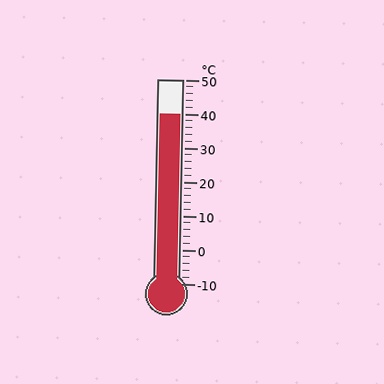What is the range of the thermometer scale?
The thermometer scale ranges from -10°C to 50°C.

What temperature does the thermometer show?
The thermometer shows approximately 40°C.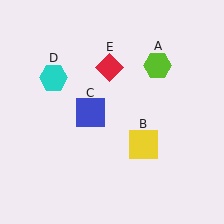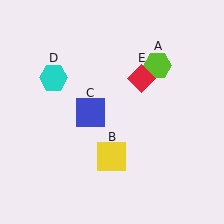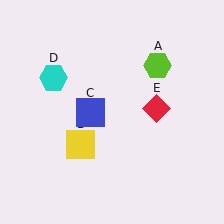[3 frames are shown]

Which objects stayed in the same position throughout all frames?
Lime hexagon (object A) and blue square (object C) and cyan hexagon (object D) remained stationary.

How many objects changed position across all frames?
2 objects changed position: yellow square (object B), red diamond (object E).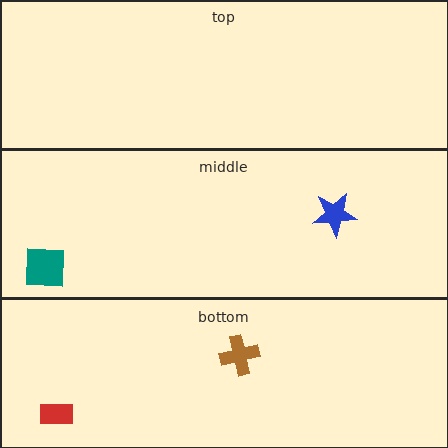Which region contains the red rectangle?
The bottom region.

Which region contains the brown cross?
The bottom region.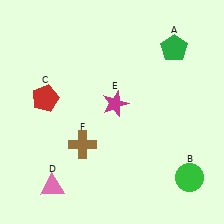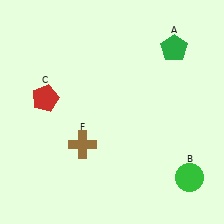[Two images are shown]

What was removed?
The pink triangle (D), the magenta star (E) were removed in Image 2.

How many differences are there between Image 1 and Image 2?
There are 2 differences between the two images.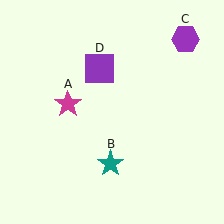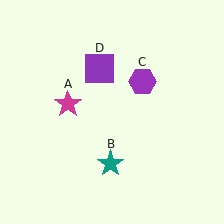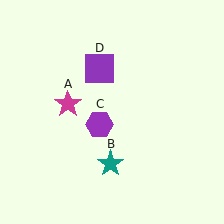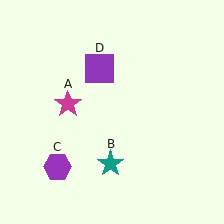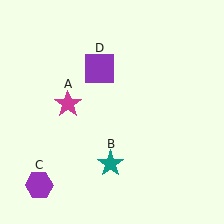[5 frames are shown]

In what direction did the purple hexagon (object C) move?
The purple hexagon (object C) moved down and to the left.